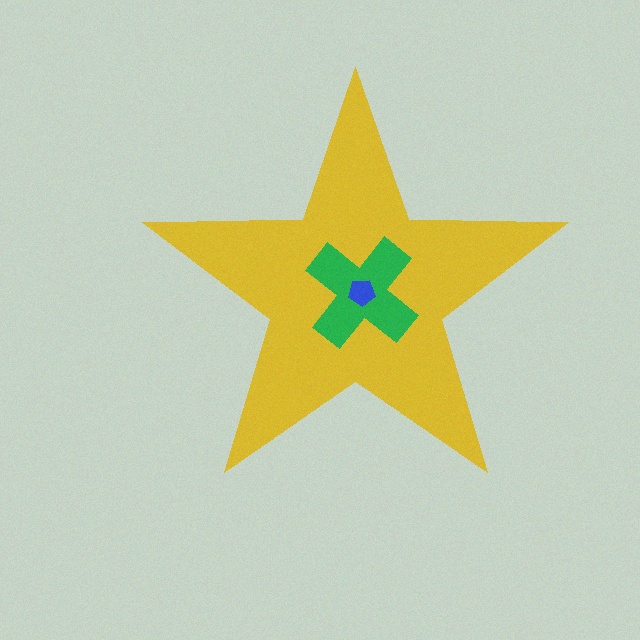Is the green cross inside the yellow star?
Yes.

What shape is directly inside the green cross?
The blue pentagon.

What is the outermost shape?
The yellow star.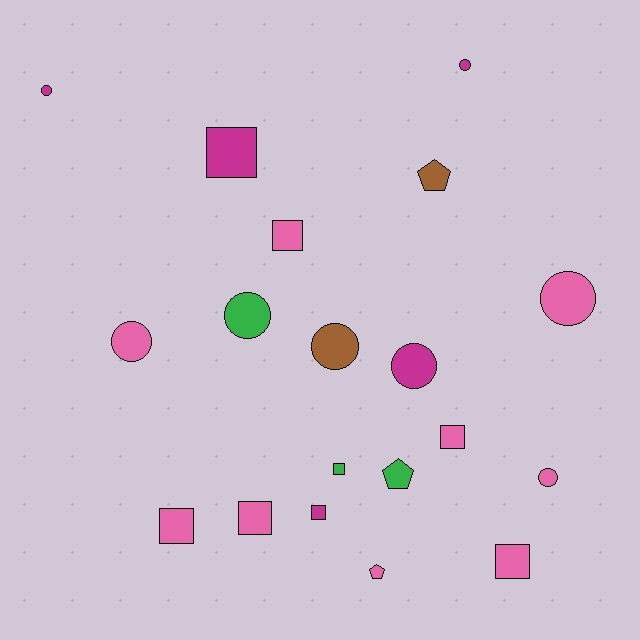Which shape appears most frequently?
Circle, with 8 objects.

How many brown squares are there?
There are no brown squares.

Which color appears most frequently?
Pink, with 9 objects.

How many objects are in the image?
There are 19 objects.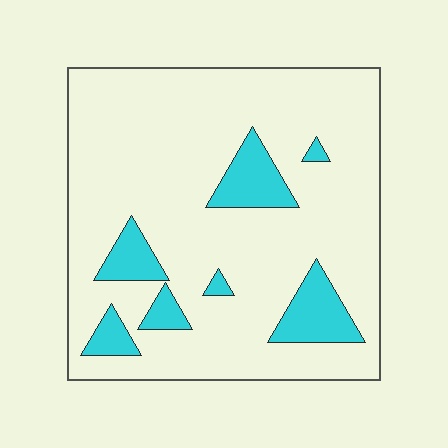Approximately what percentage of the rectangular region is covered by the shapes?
Approximately 15%.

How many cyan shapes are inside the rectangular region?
7.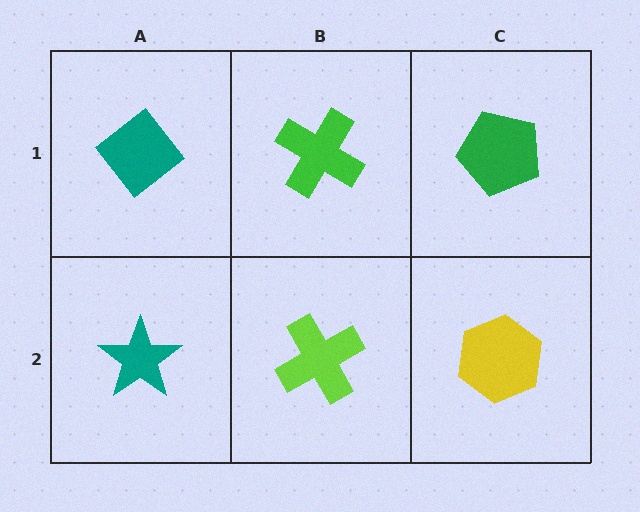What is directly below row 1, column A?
A teal star.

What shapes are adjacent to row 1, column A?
A teal star (row 2, column A), a green cross (row 1, column B).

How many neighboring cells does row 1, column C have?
2.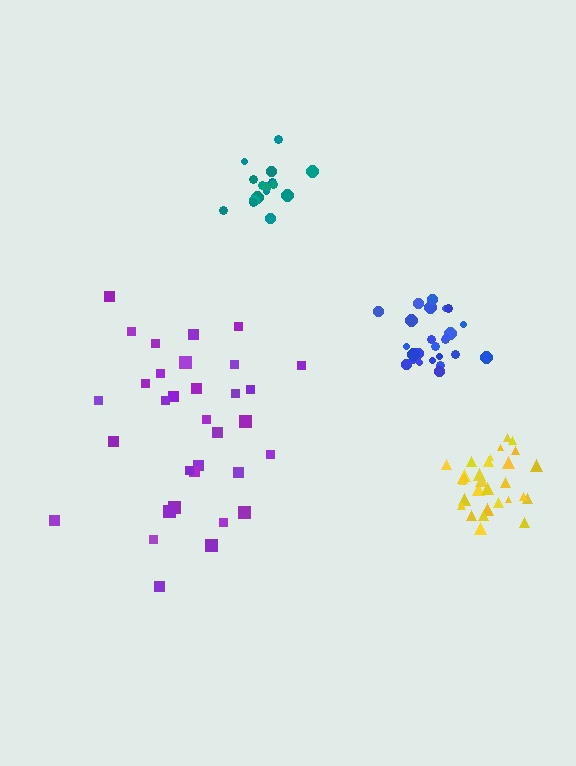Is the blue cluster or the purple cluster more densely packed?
Blue.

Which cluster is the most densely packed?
Blue.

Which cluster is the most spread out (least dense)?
Purple.